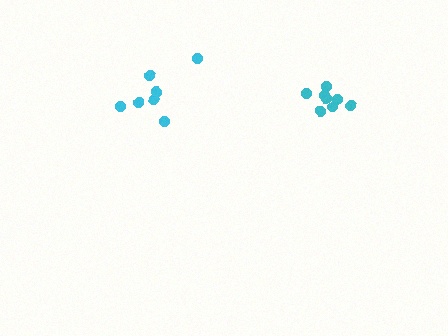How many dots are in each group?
Group 1: 8 dots, Group 2: 7 dots (15 total).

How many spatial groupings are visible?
There are 2 spatial groupings.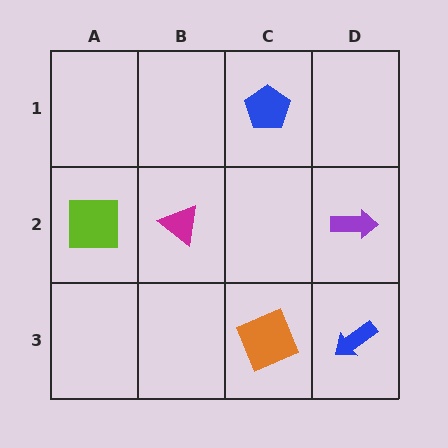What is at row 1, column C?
A blue pentagon.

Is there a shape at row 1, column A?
No, that cell is empty.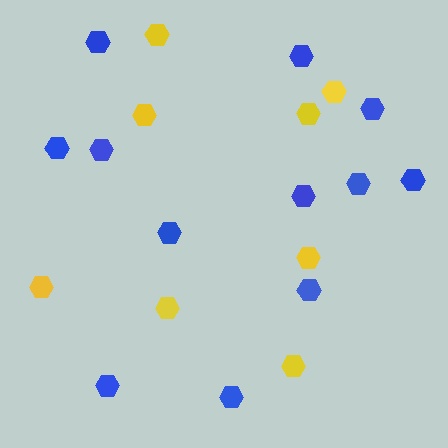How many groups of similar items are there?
There are 2 groups: one group of blue hexagons (12) and one group of yellow hexagons (8).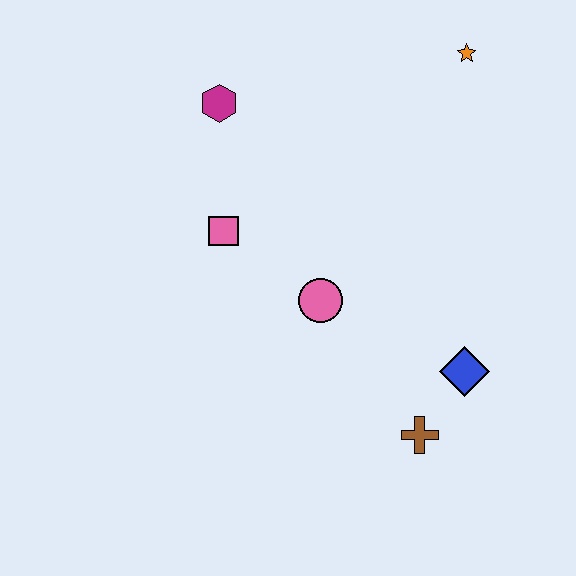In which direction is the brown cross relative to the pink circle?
The brown cross is below the pink circle.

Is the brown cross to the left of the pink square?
No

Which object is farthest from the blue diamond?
The magenta hexagon is farthest from the blue diamond.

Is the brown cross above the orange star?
No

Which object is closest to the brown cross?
The blue diamond is closest to the brown cross.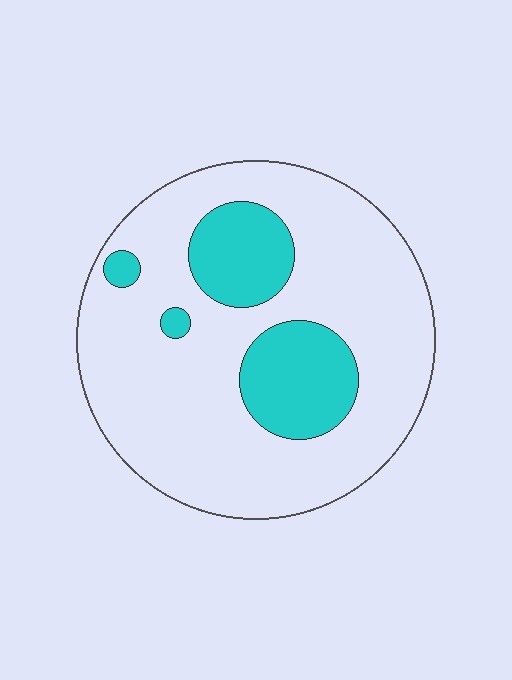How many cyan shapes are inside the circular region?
4.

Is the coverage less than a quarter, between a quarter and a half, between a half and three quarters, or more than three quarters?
Less than a quarter.